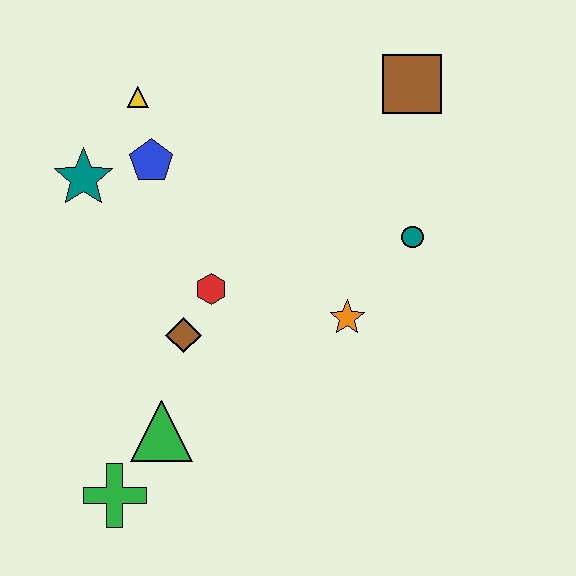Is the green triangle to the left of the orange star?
Yes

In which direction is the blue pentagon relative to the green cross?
The blue pentagon is above the green cross.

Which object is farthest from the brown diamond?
The brown square is farthest from the brown diamond.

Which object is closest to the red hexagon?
The brown diamond is closest to the red hexagon.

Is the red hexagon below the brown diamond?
No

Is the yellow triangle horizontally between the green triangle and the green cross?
Yes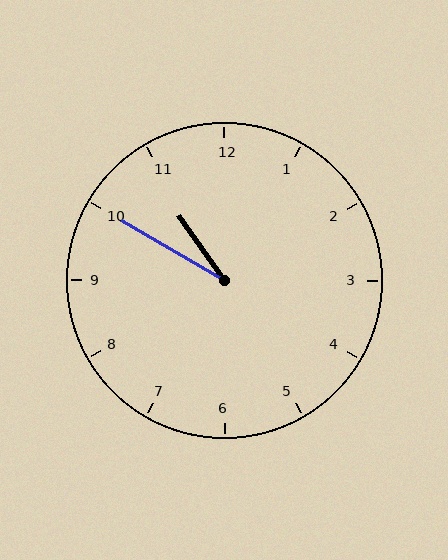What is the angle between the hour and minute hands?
Approximately 25 degrees.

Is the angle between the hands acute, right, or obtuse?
It is acute.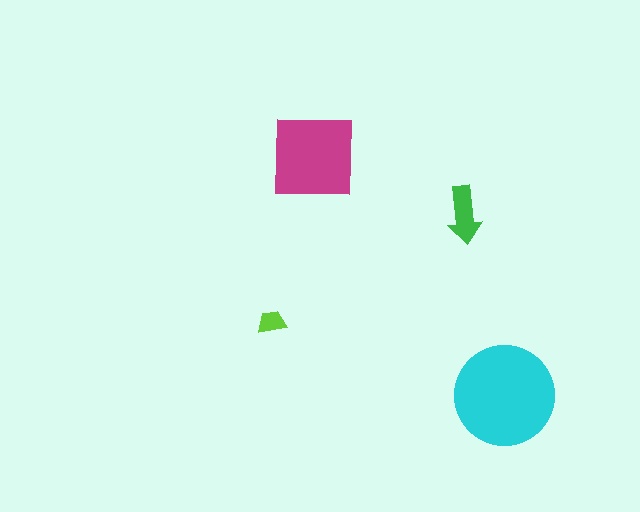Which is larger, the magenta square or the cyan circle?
The cyan circle.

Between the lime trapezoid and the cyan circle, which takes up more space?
The cyan circle.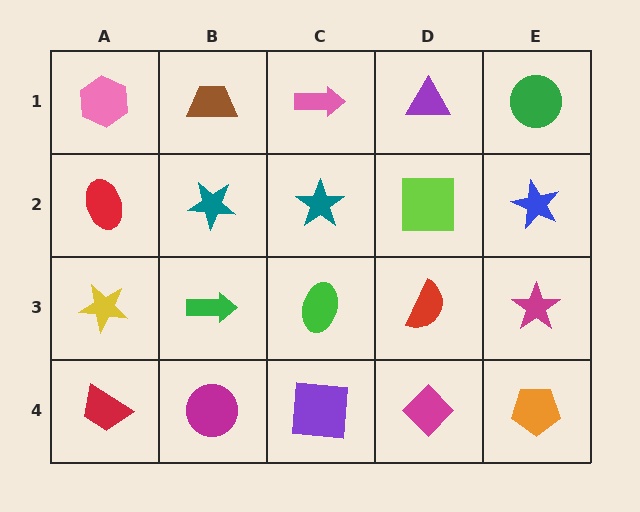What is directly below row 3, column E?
An orange pentagon.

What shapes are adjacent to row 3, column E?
A blue star (row 2, column E), an orange pentagon (row 4, column E), a red semicircle (row 3, column D).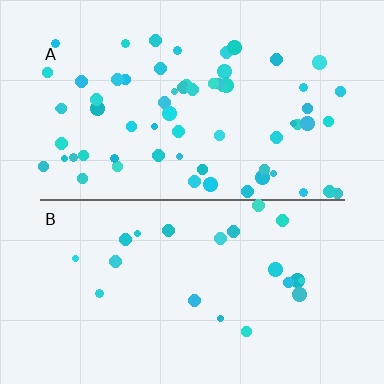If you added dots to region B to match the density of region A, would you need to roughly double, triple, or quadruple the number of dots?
Approximately triple.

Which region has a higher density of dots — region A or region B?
A (the top).